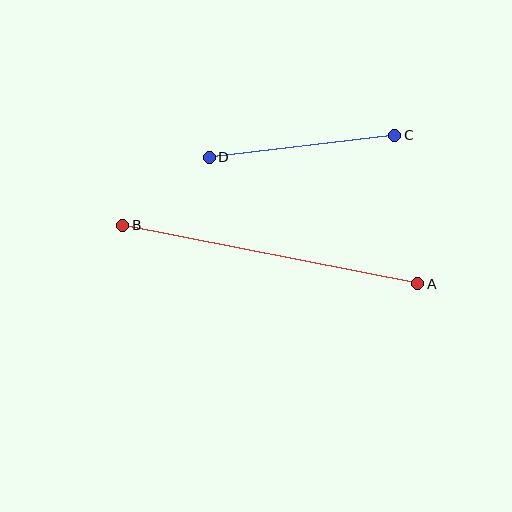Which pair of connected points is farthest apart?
Points A and B are farthest apart.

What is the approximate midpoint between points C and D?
The midpoint is at approximately (302, 146) pixels.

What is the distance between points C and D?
The distance is approximately 187 pixels.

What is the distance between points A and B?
The distance is approximately 301 pixels.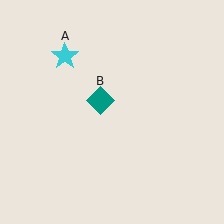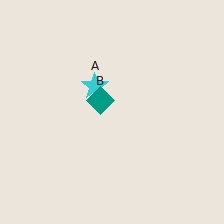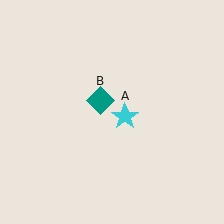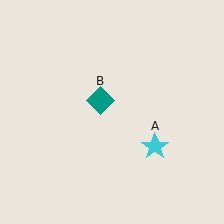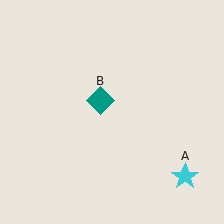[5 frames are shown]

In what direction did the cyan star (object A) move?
The cyan star (object A) moved down and to the right.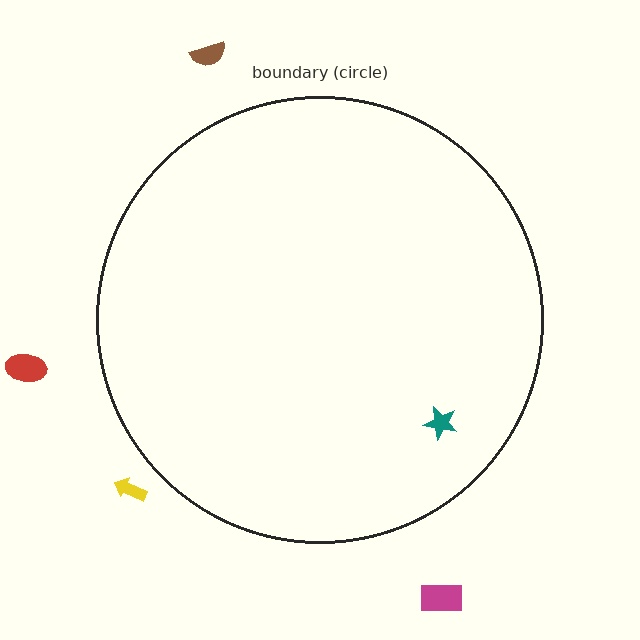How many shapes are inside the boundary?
1 inside, 4 outside.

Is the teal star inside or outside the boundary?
Inside.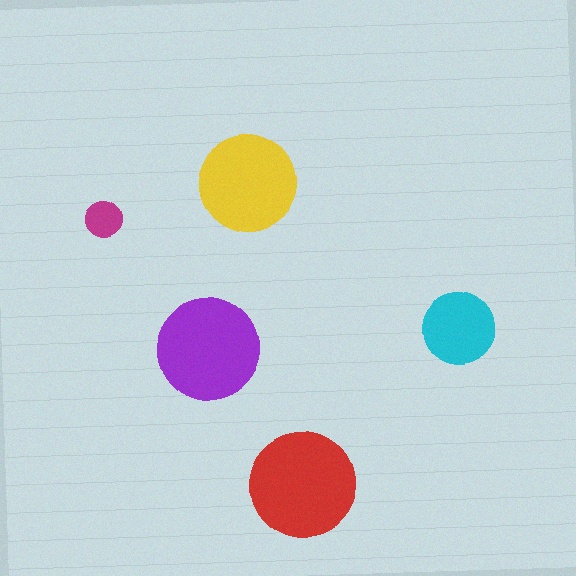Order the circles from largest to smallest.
the red one, the purple one, the yellow one, the cyan one, the magenta one.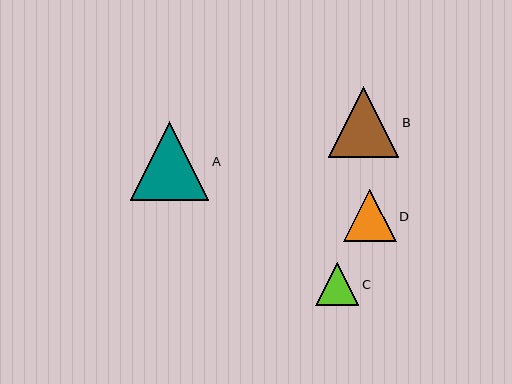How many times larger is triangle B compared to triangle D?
Triangle B is approximately 1.4 times the size of triangle D.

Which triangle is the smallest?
Triangle C is the smallest with a size of approximately 43 pixels.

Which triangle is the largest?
Triangle A is the largest with a size of approximately 79 pixels.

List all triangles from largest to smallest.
From largest to smallest: A, B, D, C.